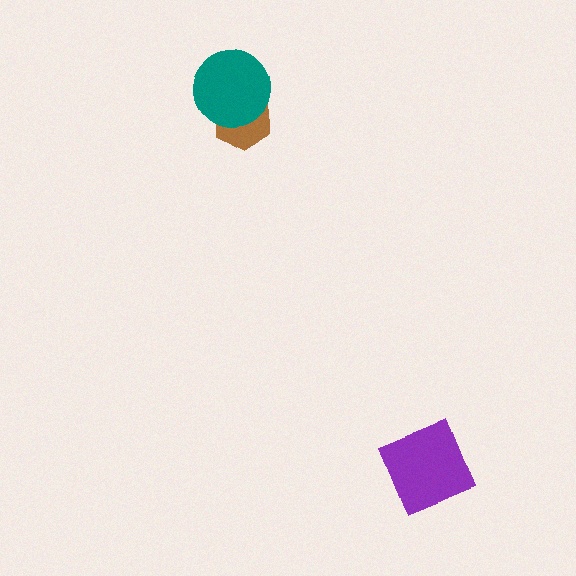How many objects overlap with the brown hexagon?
1 object overlaps with the brown hexagon.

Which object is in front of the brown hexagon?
The teal circle is in front of the brown hexagon.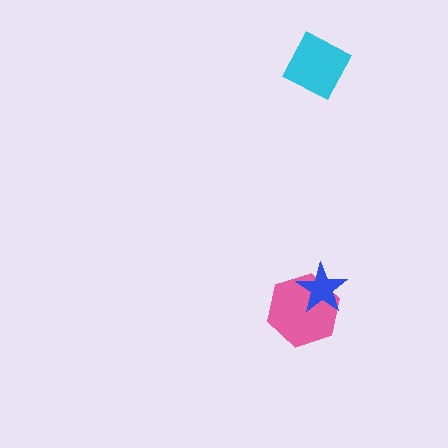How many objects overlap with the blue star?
1 object overlaps with the blue star.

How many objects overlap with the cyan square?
0 objects overlap with the cyan square.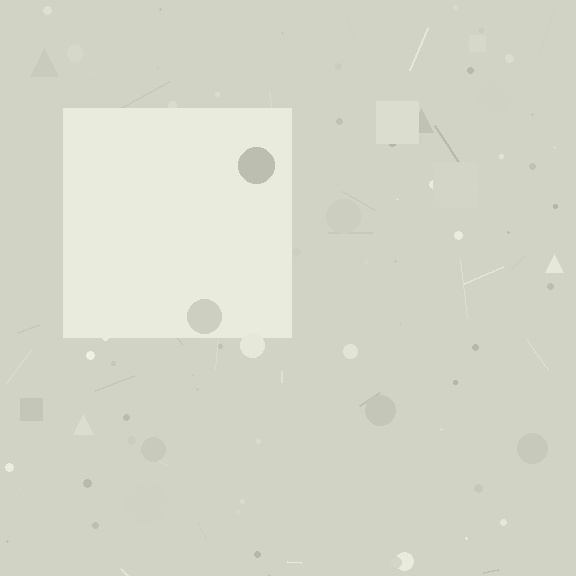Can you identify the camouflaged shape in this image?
The camouflaged shape is a square.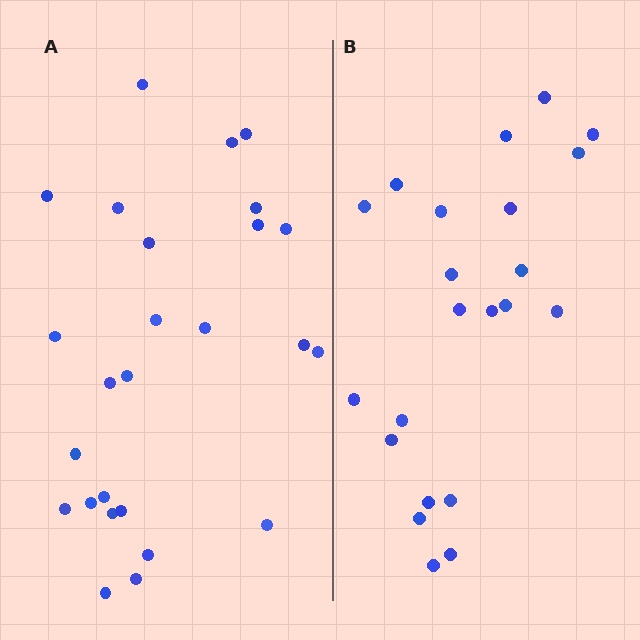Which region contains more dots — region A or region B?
Region A (the left region) has more dots.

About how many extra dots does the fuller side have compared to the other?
Region A has about 4 more dots than region B.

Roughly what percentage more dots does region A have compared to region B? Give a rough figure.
About 20% more.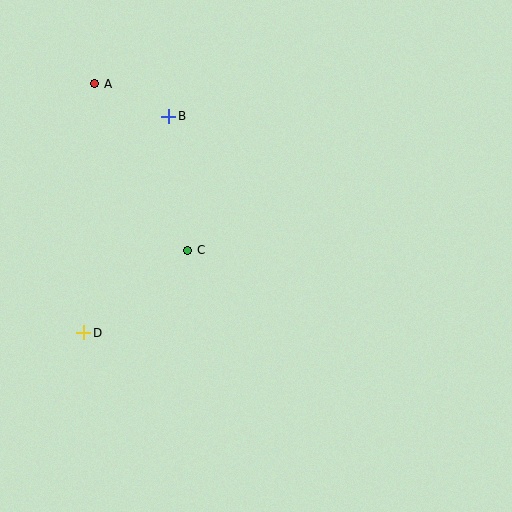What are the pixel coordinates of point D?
Point D is at (84, 333).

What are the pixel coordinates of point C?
Point C is at (188, 250).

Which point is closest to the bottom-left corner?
Point D is closest to the bottom-left corner.